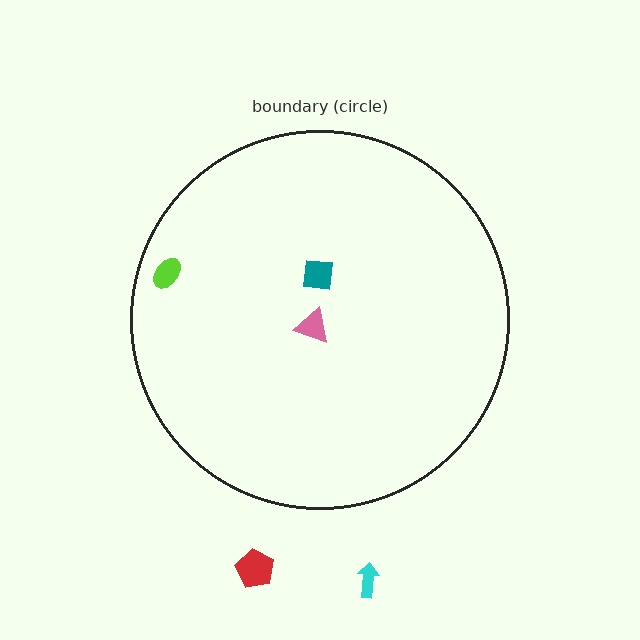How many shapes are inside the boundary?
3 inside, 2 outside.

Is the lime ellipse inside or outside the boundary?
Inside.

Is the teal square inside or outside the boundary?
Inside.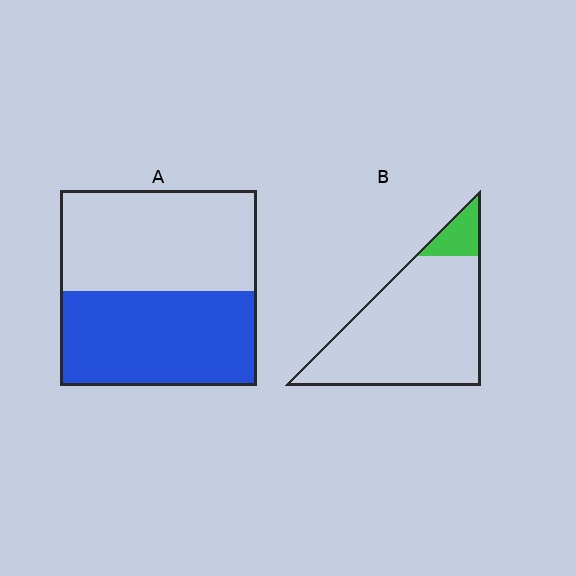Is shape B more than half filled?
No.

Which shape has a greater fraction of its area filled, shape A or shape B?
Shape A.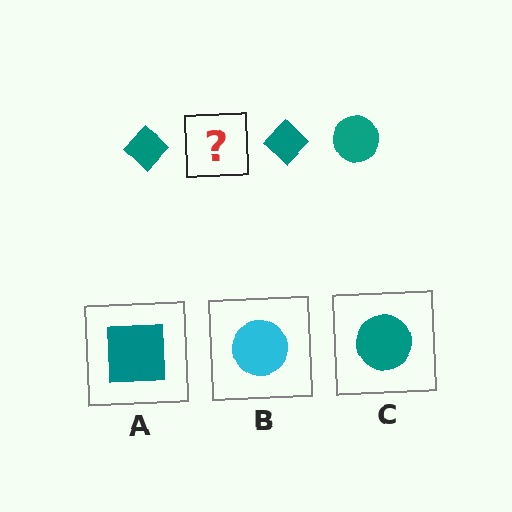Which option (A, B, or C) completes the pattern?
C.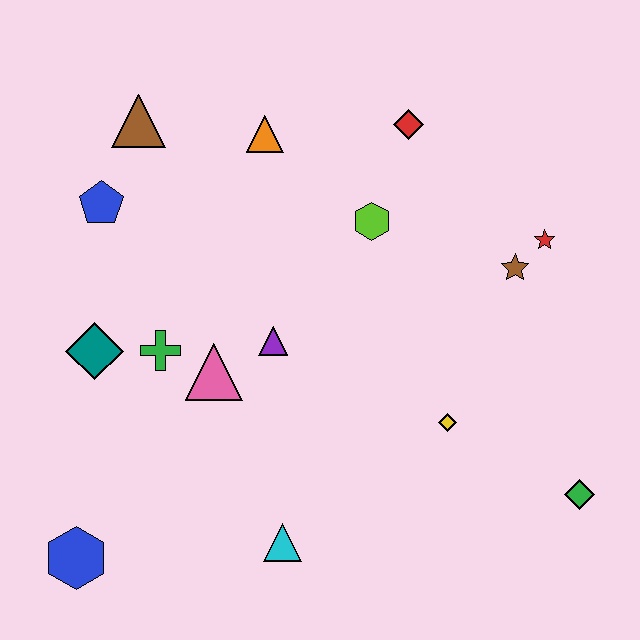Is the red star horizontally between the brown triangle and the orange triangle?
No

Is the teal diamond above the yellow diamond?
Yes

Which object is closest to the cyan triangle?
The pink triangle is closest to the cyan triangle.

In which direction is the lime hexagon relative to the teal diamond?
The lime hexagon is to the right of the teal diamond.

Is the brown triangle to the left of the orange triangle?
Yes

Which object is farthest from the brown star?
The blue hexagon is farthest from the brown star.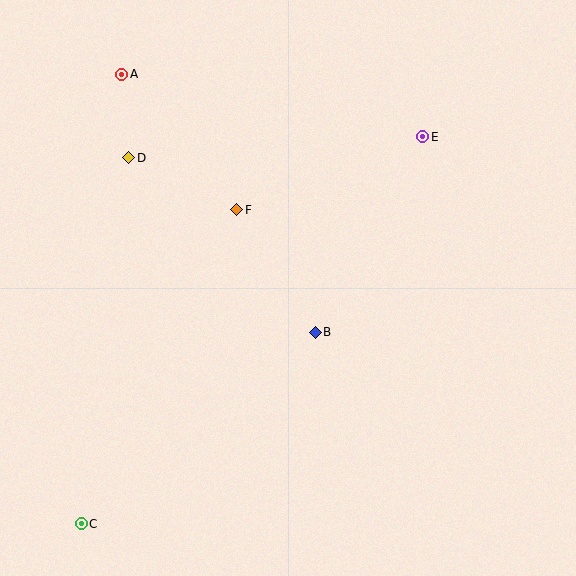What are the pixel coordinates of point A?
Point A is at (122, 74).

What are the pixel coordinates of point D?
Point D is at (129, 158).